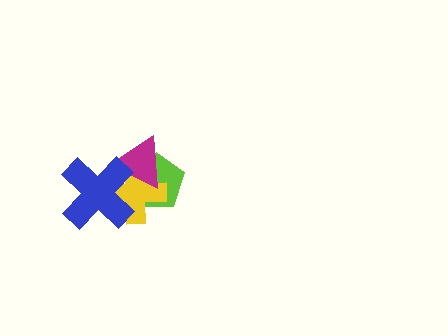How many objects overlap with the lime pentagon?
3 objects overlap with the lime pentagon.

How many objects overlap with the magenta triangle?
3 objects overlap with the magenta triangle.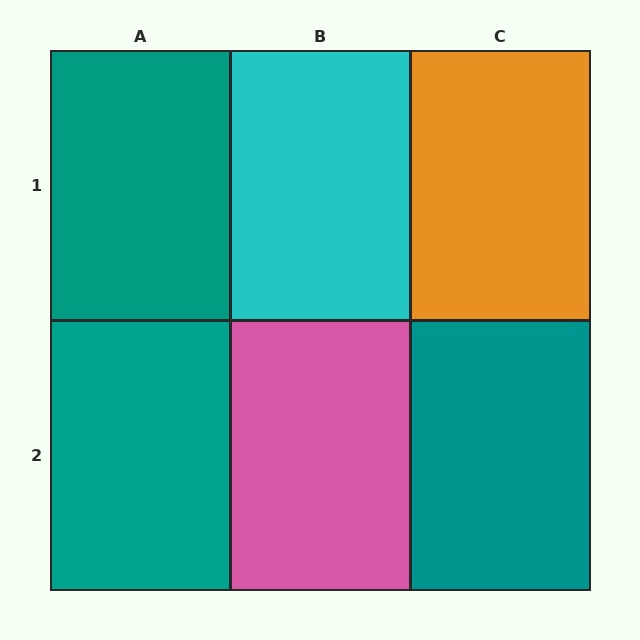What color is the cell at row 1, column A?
Teal.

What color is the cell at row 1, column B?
Cyan.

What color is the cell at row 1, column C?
Orange.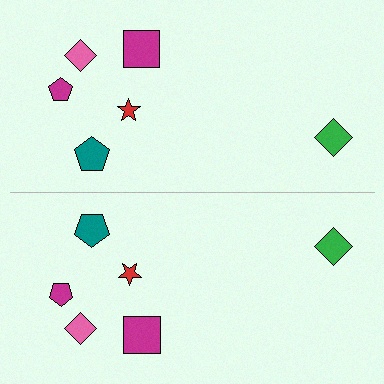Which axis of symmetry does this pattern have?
The pattern has a horizontal axis of symmetry running through the center of the image.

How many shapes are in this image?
There are 12 shapes in this image.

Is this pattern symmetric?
Yes, this pattern has bilateral (reflection) symmetry.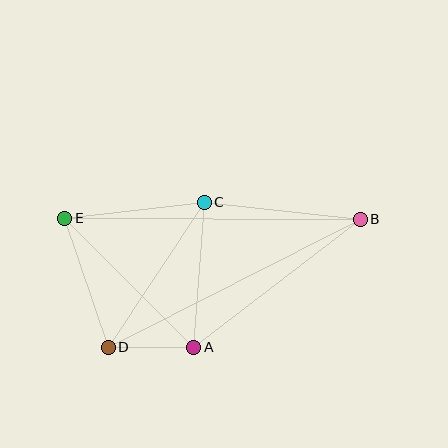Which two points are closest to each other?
Points A and D are closest to each other.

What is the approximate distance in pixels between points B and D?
The distance between B and D is approximately 283 pixels.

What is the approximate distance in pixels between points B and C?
The distance between B and C is approximately 157 pixels.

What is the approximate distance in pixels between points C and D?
The distance between C and D is approximately 174 pixels.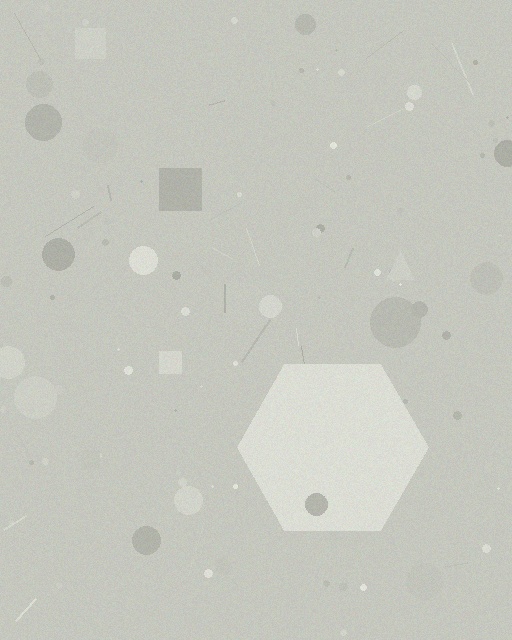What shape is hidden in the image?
A hexagon is hidden in the image.